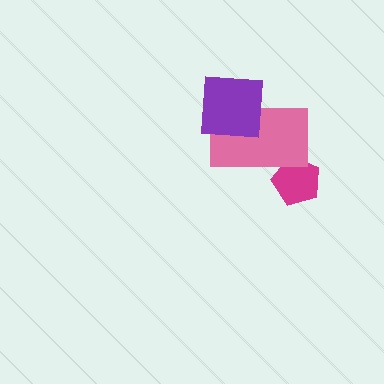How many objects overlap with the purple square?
1 object overlaps with the purple square.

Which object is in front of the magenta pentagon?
The pink rectangle is in front of the magenta pentagon.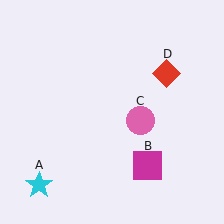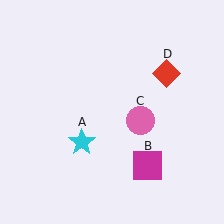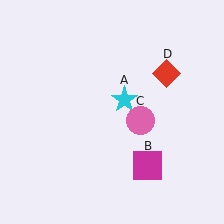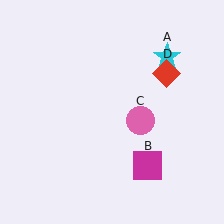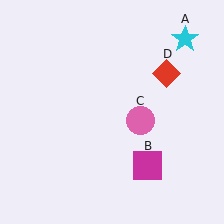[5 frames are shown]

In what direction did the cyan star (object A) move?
The cyan star (object A) moved up and to the right.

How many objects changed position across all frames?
1 object changed position: cyan star (object A).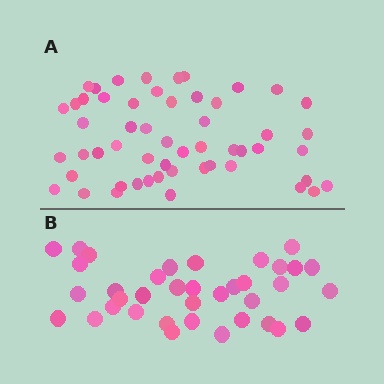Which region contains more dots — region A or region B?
Region A (the top region) has more dots.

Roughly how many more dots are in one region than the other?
Region A has approximately 15 more dots than region B.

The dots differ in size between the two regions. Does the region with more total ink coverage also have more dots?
No. Region B has more total ink coverage because its dots are larger, but region A actually contains more individual dots. Total area can be misleading — the number of items is what matters here.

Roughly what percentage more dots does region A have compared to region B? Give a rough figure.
About 45% more.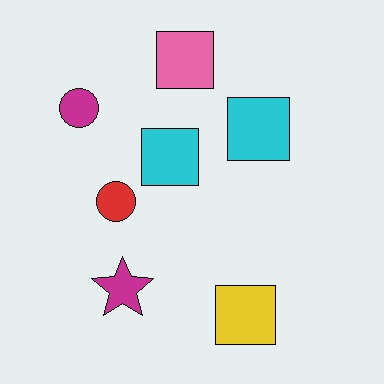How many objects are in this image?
There are 7 objects.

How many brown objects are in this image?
There are no brown objects.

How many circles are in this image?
There are 2 circles.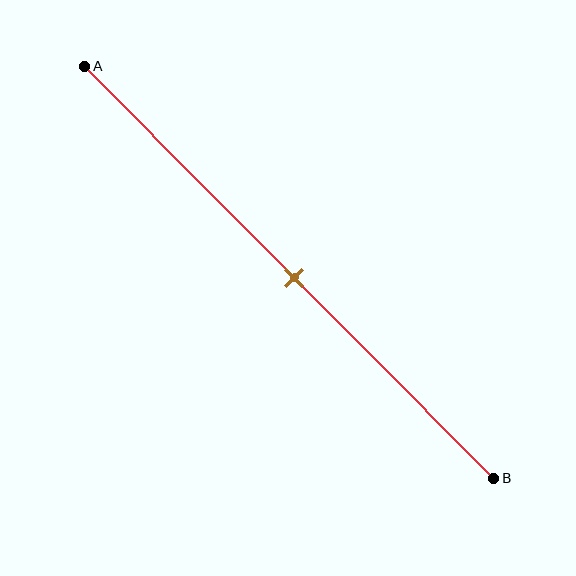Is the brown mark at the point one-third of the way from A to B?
No, the mark is at about 50% from A, not at the 33% one-third point.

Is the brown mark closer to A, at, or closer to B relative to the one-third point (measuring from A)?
The brown mark is closer to point B than the one-third point of segment AB.